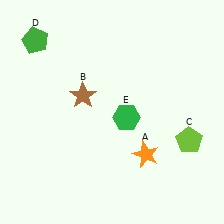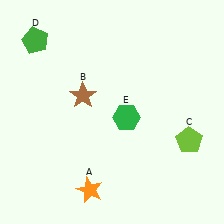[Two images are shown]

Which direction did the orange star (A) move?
The orange star (A) moved left.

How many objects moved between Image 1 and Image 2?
1 object moved between the two images.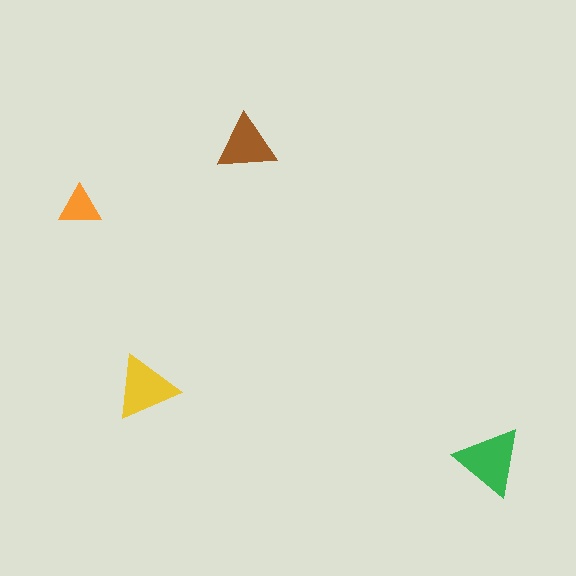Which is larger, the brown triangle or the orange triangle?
The brown one.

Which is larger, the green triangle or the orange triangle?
The green one.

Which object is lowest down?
The green triangle is bottommost.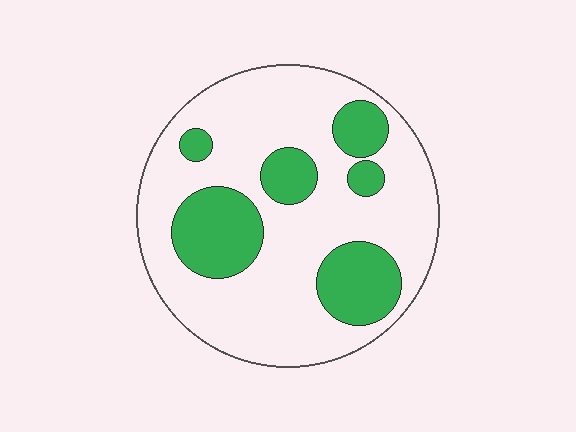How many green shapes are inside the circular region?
6.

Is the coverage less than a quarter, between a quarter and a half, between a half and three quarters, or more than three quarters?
Between a quarter and a half.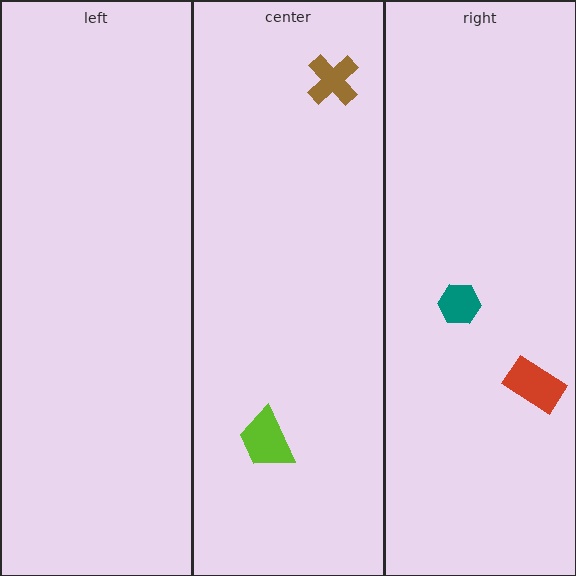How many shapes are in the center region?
2.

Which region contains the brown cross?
The center region.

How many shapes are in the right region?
2.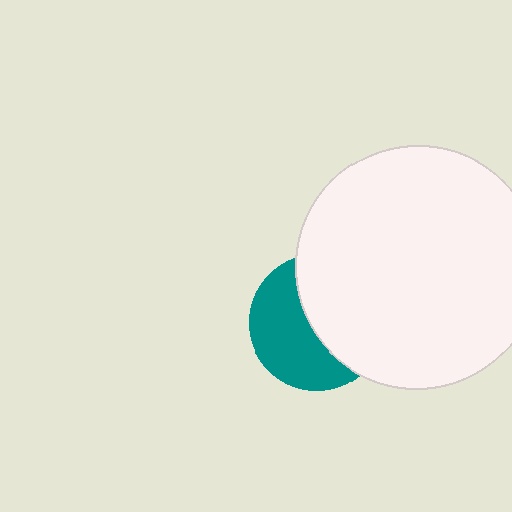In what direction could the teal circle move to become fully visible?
The teal circle could move left. That would shift it out from behind the white circle entirely.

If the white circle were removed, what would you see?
You would see the complete teal circle.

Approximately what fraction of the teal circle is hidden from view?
Roughly 51% of the teal circle is hidden behind the white circle.